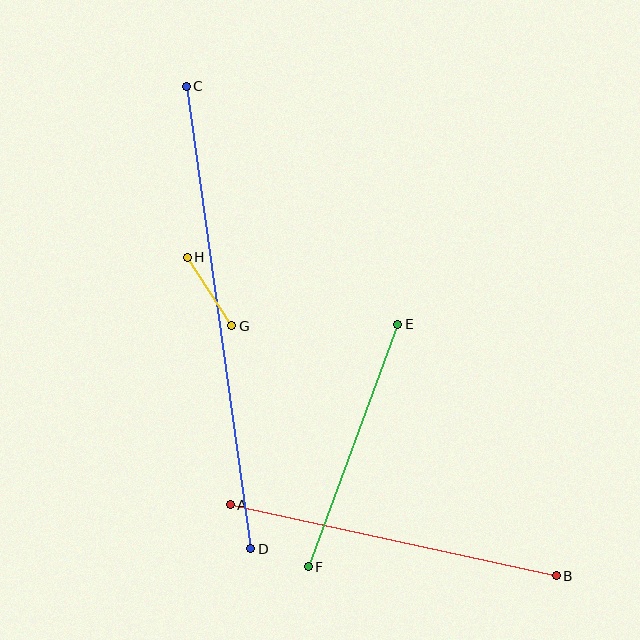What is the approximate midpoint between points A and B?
The midpoint is at approximately (393, 540) pixels.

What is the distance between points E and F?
The distance is approximately 259 pixels.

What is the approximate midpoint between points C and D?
The midpoint is at approximately (218, 317) pixels.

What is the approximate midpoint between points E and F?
The midpoint is at approximately (353, 446) pixels.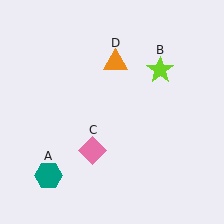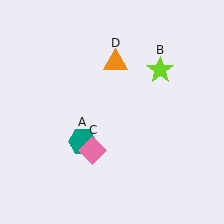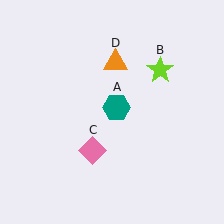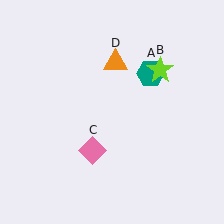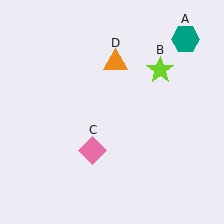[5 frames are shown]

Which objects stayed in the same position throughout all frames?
Lime star (object B) and pink diamond (object C) and orange triangle (object D) remained stationary.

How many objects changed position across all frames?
1 object changed position: teal hexagon (object A).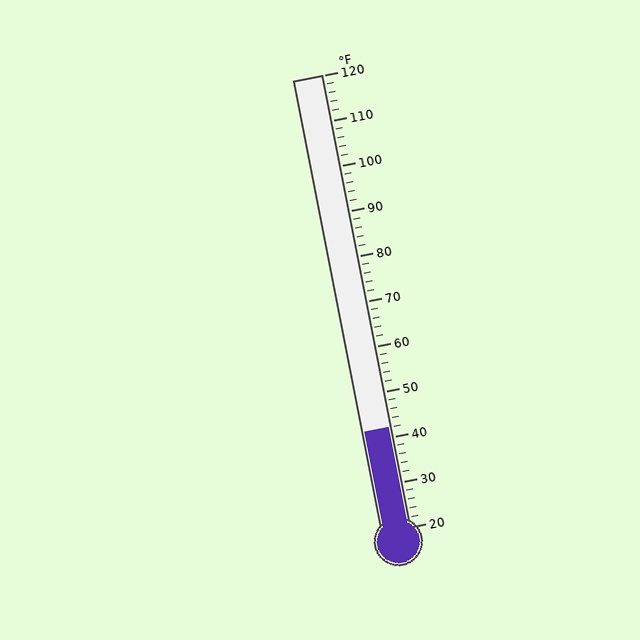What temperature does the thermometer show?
The thermometer shows approximately 42°F.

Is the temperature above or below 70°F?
The temperature is below 70°F.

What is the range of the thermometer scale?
The thermometer scale ranges from 20°F to 120°F.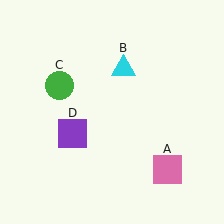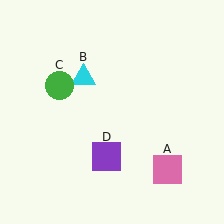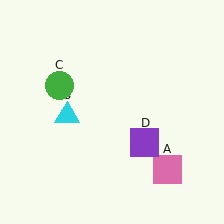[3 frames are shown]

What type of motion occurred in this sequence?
The cyan triangle (object B), purple square (object D) rotated counterclockwise around the center of the scene.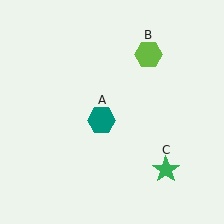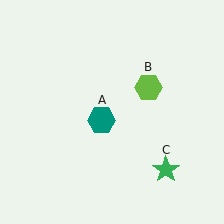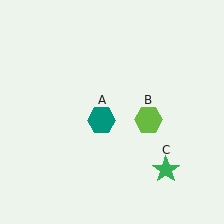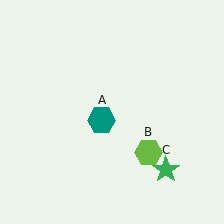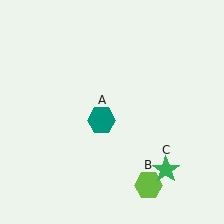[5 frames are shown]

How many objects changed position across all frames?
1 object changed position: lime hexagon (object B).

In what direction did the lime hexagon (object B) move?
The lime hexagon (object B) moved down.